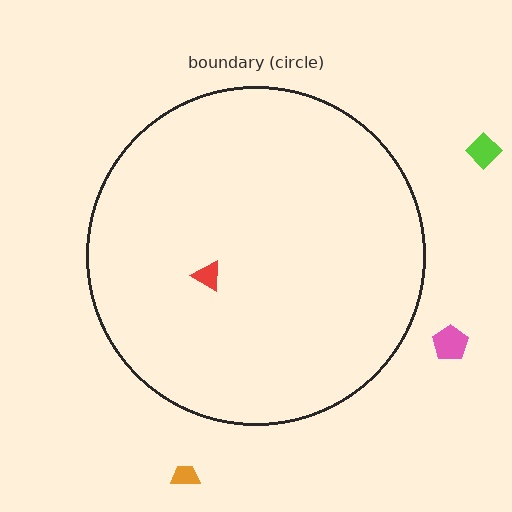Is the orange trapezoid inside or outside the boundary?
Outside.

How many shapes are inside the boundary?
1 inside, 3 outside.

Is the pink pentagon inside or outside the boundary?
Outside.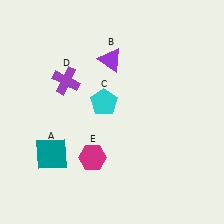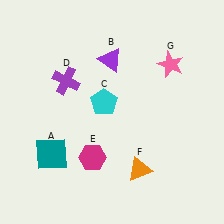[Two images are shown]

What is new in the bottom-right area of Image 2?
An orange triangle (F) was added in the bottom-right area of Image 2.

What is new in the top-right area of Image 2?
A pink star (G) was added in the top-right area of Image 2.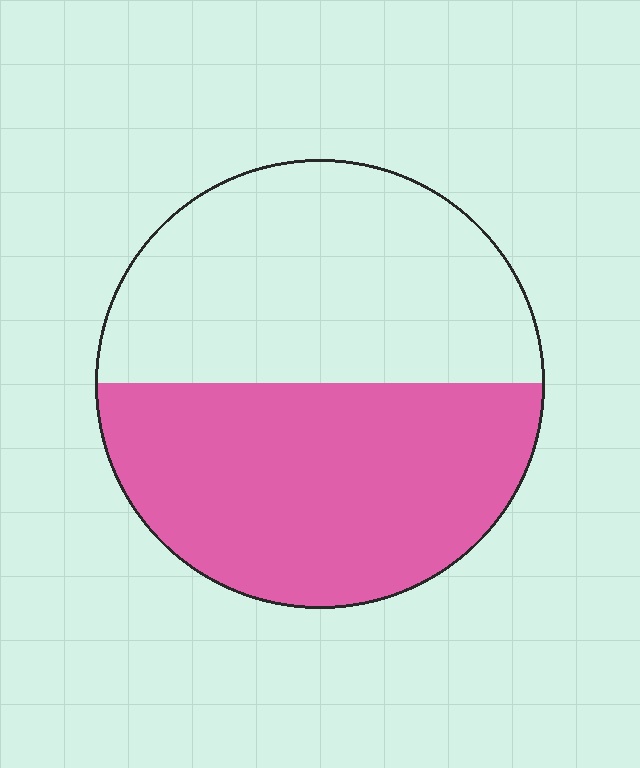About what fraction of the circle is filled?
About one half (1/2).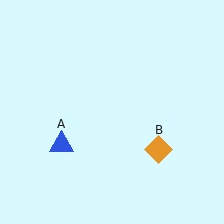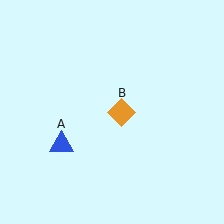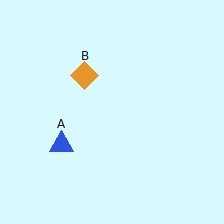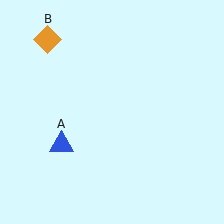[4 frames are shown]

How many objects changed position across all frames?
1 object changed position: orange diamond (object B).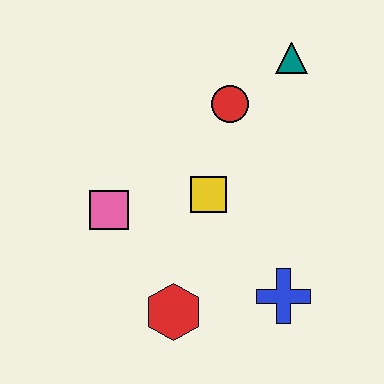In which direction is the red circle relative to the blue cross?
The red circle is above the blue cross.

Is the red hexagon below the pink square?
Yes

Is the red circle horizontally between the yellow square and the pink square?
No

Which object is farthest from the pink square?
The teal triangle is farthest from the pink square.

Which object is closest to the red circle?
The teal triangle is closest to the red circle.